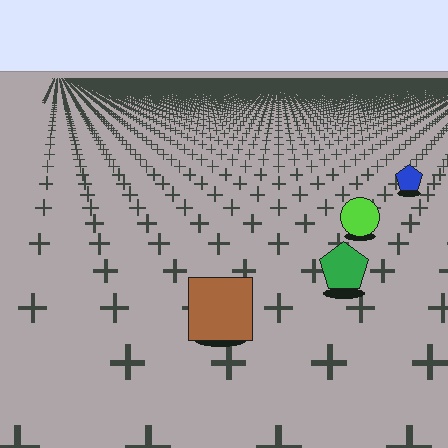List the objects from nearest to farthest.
From nearest to farthest: the brown square, the green pentagon, the lime circle, the blue pentagon.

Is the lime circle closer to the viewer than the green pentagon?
No. The green pentagon is closer — you can tell from the texture gradient: the ground texture is coarser near it.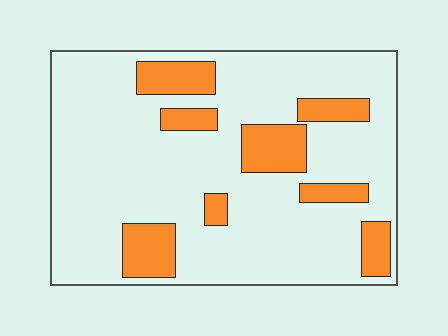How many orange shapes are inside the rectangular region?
8.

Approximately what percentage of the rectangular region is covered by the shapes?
Approximately 20%.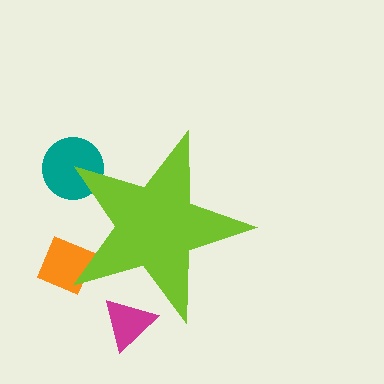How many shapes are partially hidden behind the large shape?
3 shapes are partially hidden.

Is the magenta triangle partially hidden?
Yes, the magenta triangle is partially hidden behind the lime star.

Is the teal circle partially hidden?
Yes, the teal circle is partially hidden behind the lime star.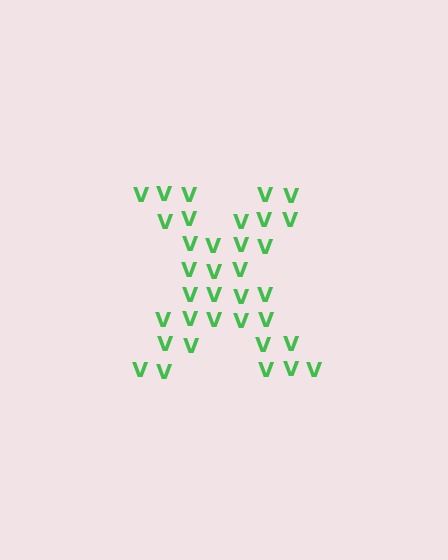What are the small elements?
The small elements are letter V's.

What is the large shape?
The large shape is the letter X.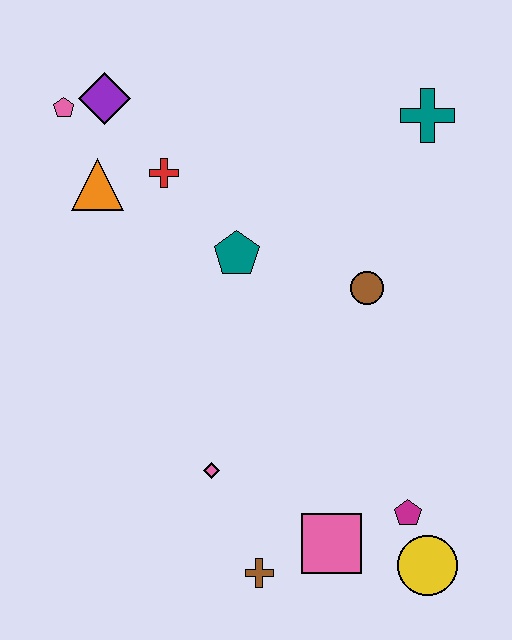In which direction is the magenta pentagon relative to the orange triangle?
The magenta pentagon is below the orange triangle.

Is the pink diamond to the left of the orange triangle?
No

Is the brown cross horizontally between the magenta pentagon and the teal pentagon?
Yes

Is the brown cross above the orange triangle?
No